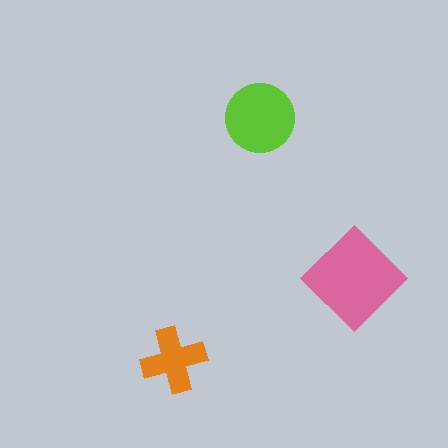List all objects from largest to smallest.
The pink diamond, the lime circle, the orange cross.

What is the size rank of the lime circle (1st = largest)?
2nd.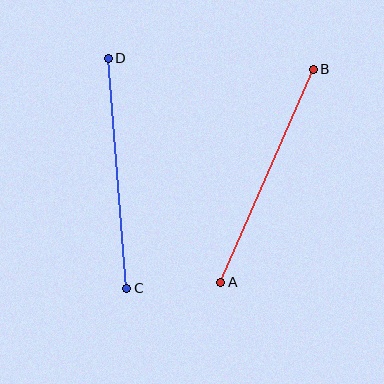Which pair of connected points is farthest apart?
Points A and B are farthest apart.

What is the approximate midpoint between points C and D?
The midpoint is at approximately (118, 173) pixels.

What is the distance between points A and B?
The distance is approximately 232 pixels.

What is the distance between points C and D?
The distance is approximately 231 pixels.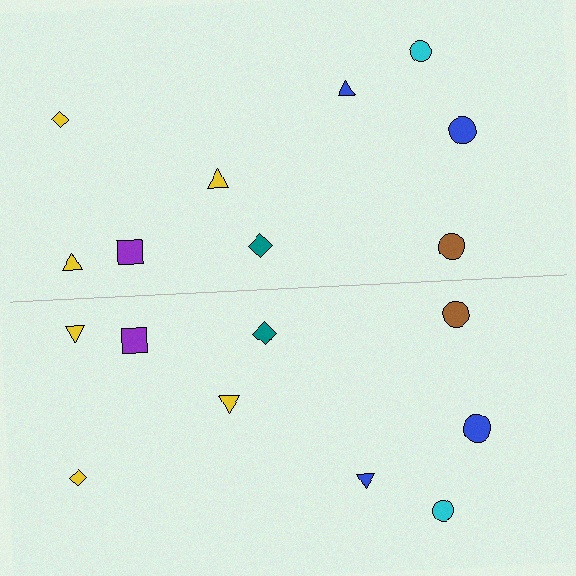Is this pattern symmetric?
Yes, this pattern has bilateral (reflection) symmetry.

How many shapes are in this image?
There are 18 shapes in this image.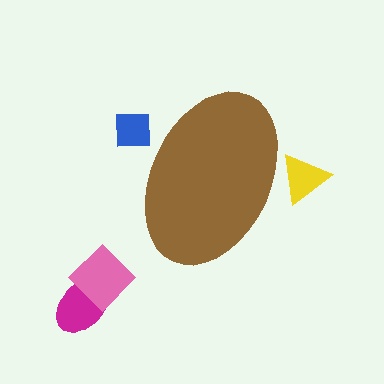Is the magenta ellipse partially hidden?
No, the magenta ellipse is fully visible.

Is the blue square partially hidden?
Yes, the blue square is partially hidden behind the brown ellipse.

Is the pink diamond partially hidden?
No, the pink diamond is fully visible.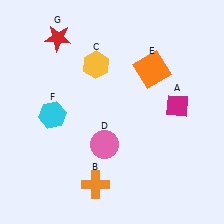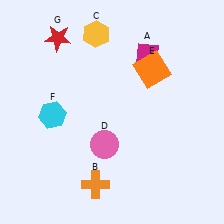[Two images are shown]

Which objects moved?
The objects that moved are: the magenta diamond (A), the yellow hexagon (C).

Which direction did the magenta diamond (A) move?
The magenta diamond (A) moved up.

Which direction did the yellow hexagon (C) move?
The yellow hexagon (C) moved up.